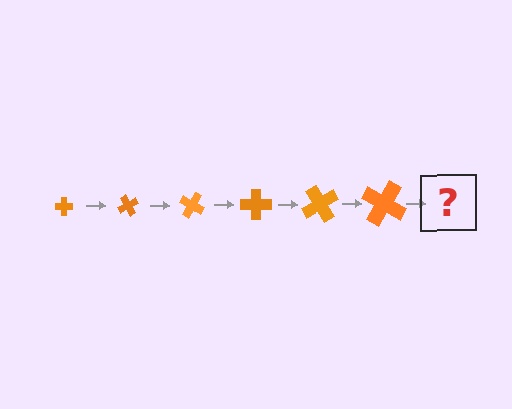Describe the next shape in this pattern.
It should be a cross, larger than the previous one and rotated 360 degrees from the start.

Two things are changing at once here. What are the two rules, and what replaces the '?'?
The two rules are that the cross grows larger each step and it rotates 60 degrees each step. The '?' should be a cross, larger than the previous one and rotated 360 degrees from the start.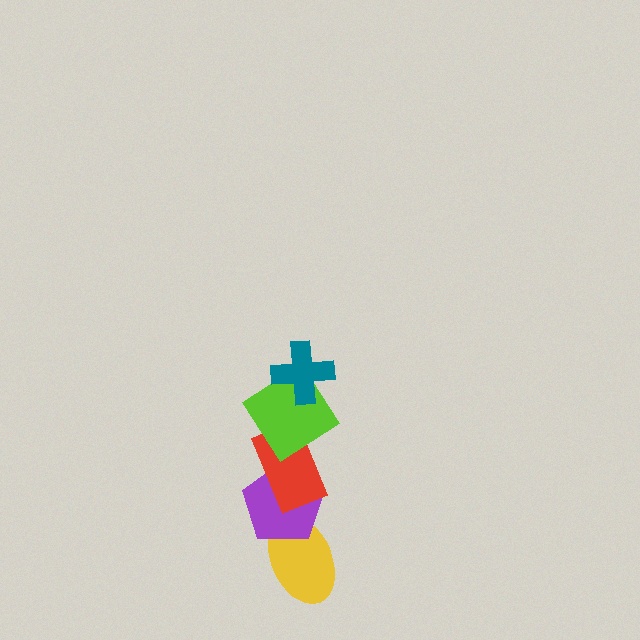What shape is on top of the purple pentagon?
The red rectangle is on top of the purple pentagon.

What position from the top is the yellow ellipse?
The yellow ellipse is 5th from the top.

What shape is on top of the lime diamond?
The teal cross is on top of the lime diamond.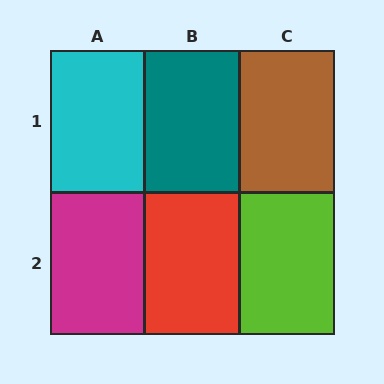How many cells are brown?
1 cell is brown.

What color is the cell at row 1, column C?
Brown.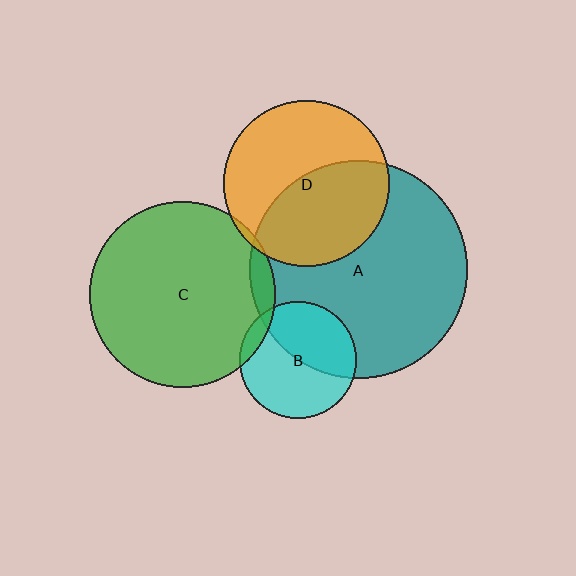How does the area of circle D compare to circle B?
Approximately 2.0 times.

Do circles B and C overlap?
Yes.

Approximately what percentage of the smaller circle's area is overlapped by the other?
Approximately 10%.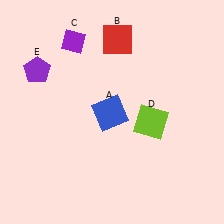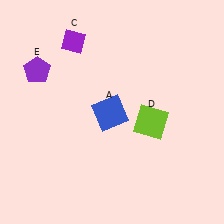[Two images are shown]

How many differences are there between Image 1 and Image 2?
There is 1 difference between the two images.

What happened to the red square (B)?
The red square (B) was removed in Image 2. It was in the top-right area of Image 1.